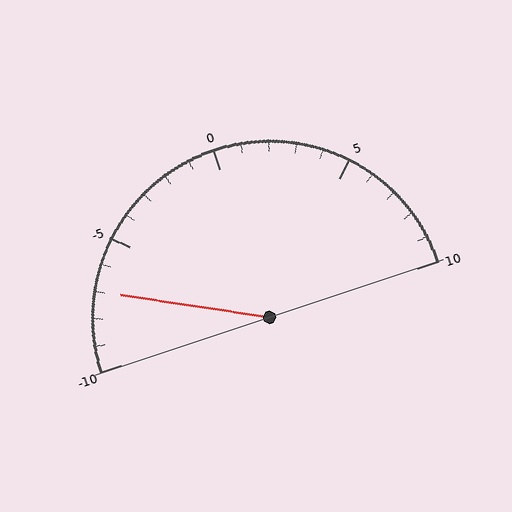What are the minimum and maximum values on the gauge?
The gauge ranges from -10 to 10.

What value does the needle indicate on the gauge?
The needle indicates approximately -7.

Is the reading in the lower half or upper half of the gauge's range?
The reading is in the lower half of the range (-10 to 10).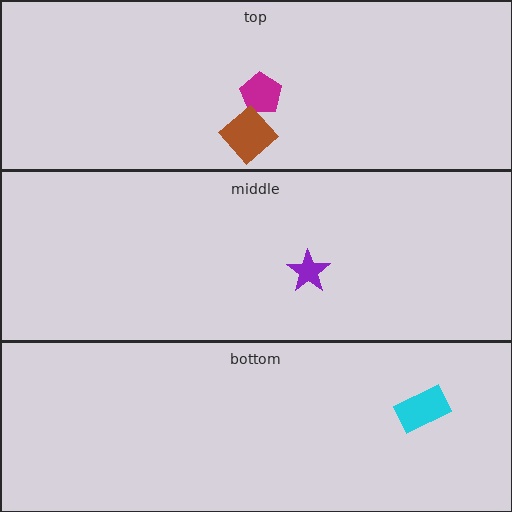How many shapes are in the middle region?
1.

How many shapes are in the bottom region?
1.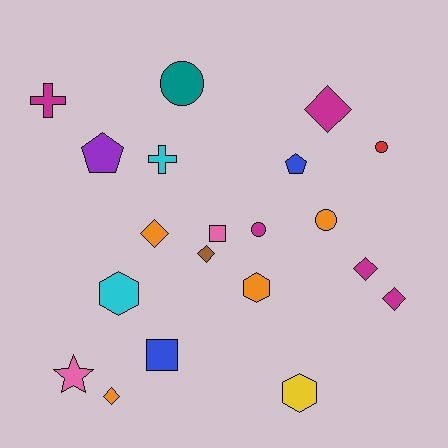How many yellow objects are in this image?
There is 1 yellow object.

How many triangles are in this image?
There are no triangles.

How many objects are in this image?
There are 20 objects.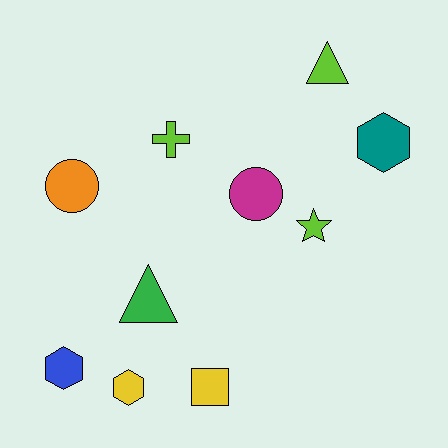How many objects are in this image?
There are 10 objects.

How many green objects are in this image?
There is 1 green object.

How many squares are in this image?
There is 1 square.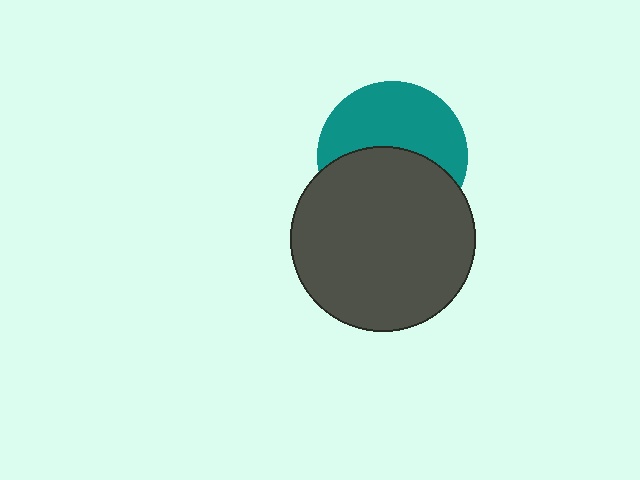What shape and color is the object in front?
The object in front is a dark gray circle.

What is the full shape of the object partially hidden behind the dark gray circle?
The partially hidden object is a teal circle.